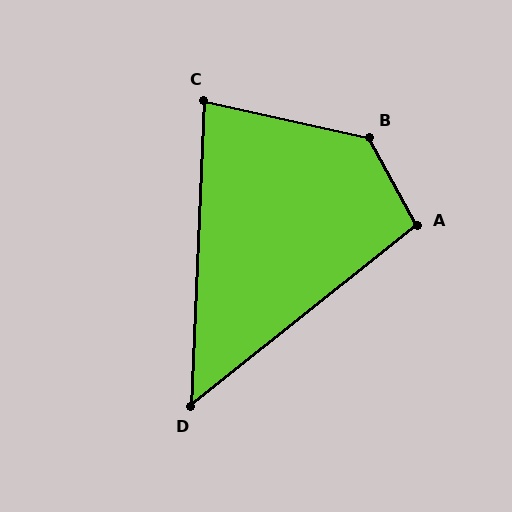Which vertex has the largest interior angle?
B, at approximately 131 degrees.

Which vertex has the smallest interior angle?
D, at approximately 49 degrees.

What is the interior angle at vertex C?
Approximately 80 degrees (acute).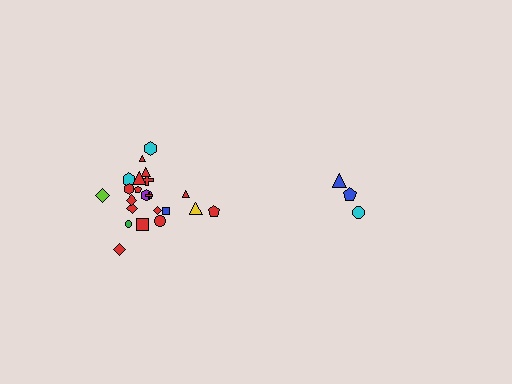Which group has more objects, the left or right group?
The left group.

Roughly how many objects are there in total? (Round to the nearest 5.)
Roughly 25 objects in total.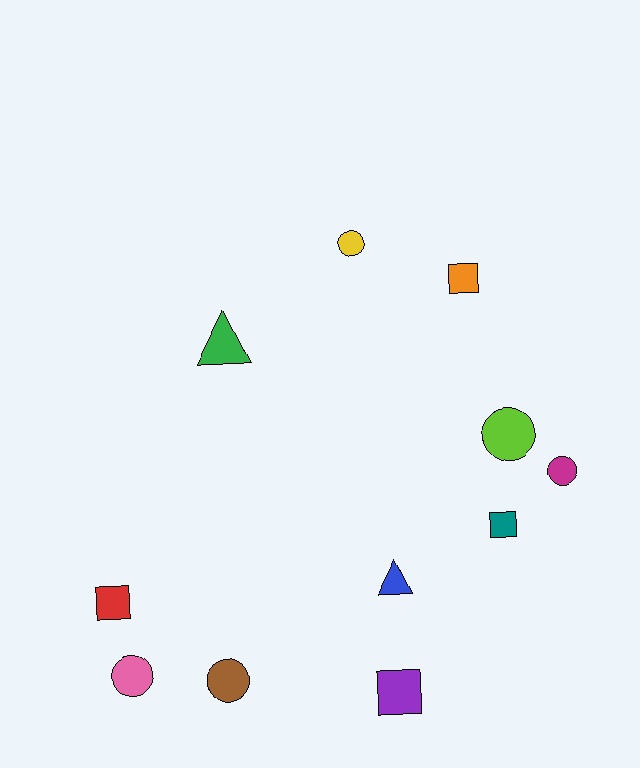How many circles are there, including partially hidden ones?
There are 5 circles.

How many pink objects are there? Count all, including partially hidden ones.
There is 1 pink object.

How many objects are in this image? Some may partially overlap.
There are 11 objects.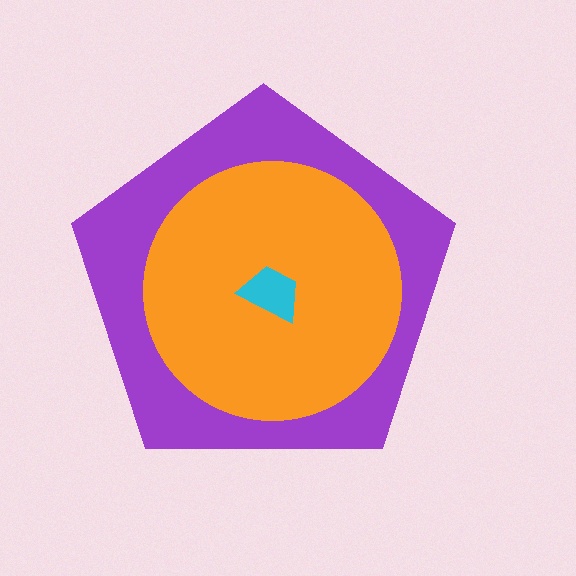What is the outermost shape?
The purple pentagon.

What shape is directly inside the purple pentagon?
The orange circle.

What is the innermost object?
The cyan trapezoid.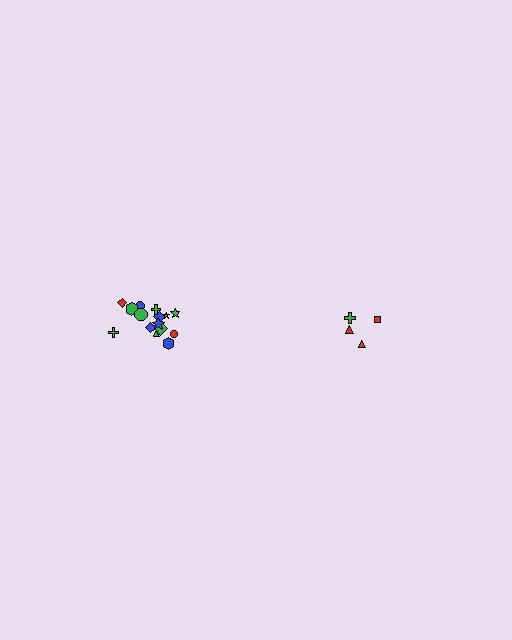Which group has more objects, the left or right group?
The left group.